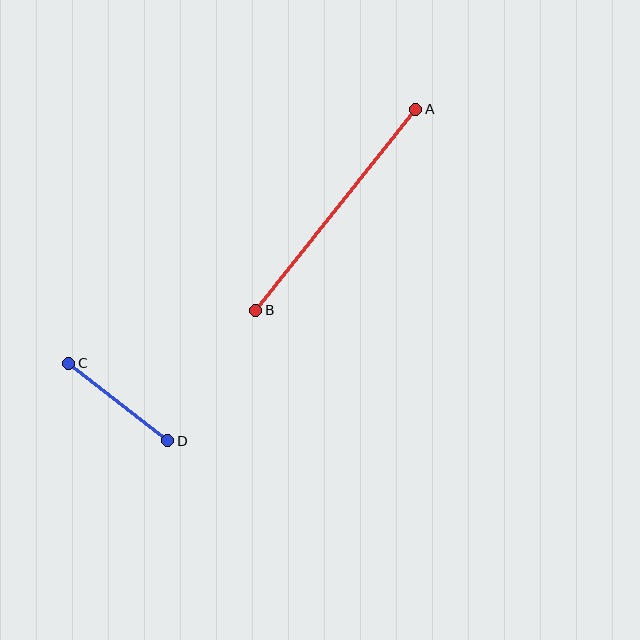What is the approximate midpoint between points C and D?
The midpoint is at approximately (118, 402) pixels.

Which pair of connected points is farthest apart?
Points A and B are farthest apart.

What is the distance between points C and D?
The distance is approximately 126 pixels.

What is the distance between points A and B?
The distance is approximately 257 pixels.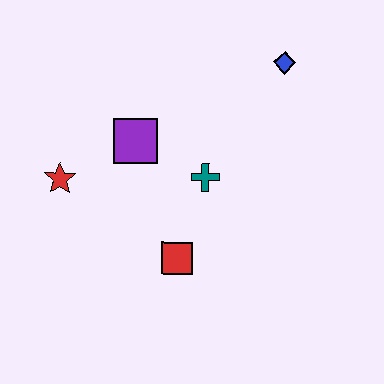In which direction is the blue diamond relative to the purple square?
The blue diamond is to the right of the purple square.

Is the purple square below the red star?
No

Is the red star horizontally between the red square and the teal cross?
No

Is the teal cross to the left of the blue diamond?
Yes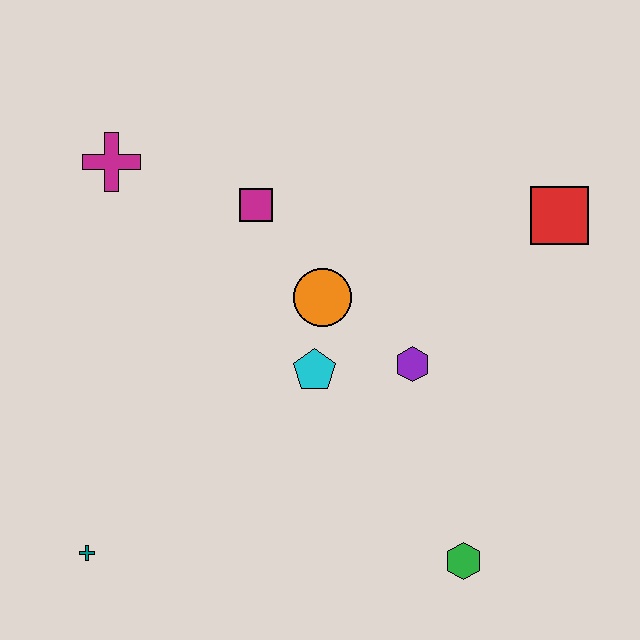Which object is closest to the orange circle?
The cyan pentagon is closest to the orange circle.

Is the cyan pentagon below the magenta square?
Yes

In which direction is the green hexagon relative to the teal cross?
The green hexagon is to the right of the teal cross.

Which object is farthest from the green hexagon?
The magenta cross is farthest from the green hexagon.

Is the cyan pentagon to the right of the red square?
No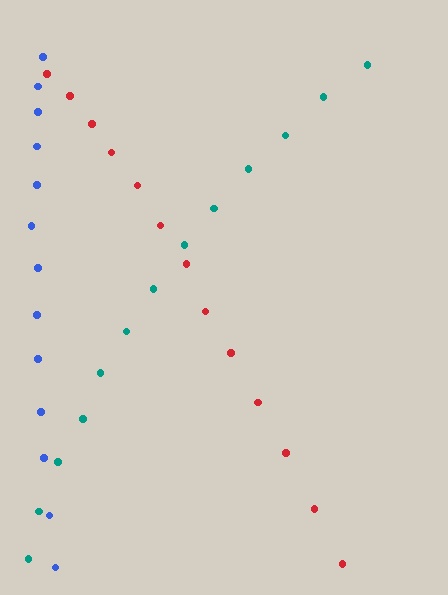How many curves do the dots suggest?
There are 3 distinct paths.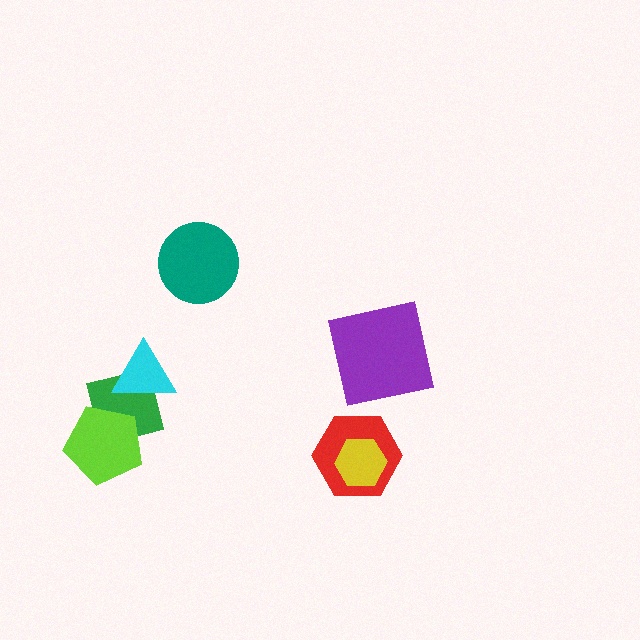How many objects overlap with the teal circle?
0 objects overlap with the teal circle.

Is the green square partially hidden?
Yes, it is partially covered by another shape.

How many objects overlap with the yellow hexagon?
1 object overlaps with the yellow hexagon.